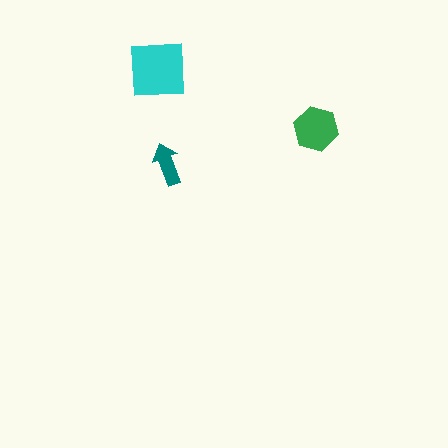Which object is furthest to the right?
The green hexagon is rightmost.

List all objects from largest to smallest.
The cyan square, the green hexagon, the teal arrow.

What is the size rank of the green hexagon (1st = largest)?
2nd.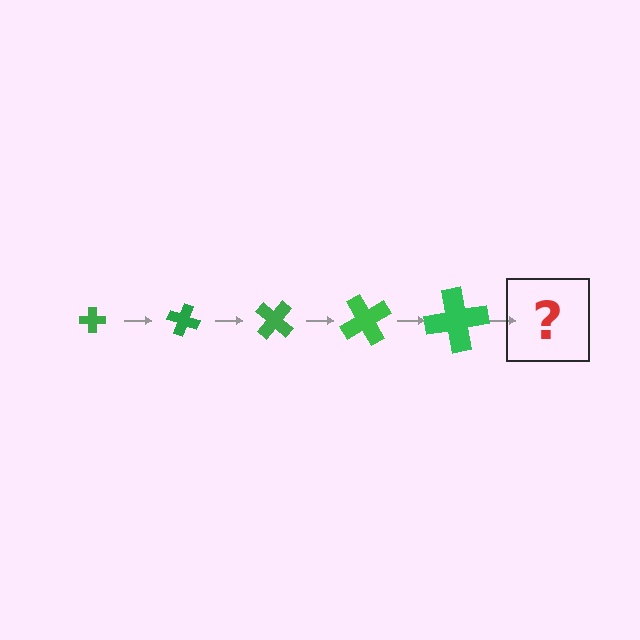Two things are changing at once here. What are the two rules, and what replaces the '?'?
The two rules are that the cross grows larger each step and it rotates 20 degrees each step. The '?' should be a cross, larger than the previous one and rotated 100 degrees from the start.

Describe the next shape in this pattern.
It should be a cross, larger than the previous one and rotated 100 degrees from the start.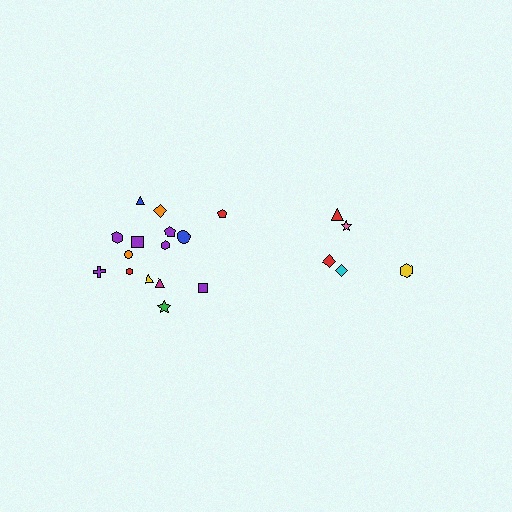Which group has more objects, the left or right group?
The left group.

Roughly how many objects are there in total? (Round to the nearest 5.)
Roughly 20 objects in total.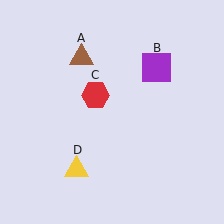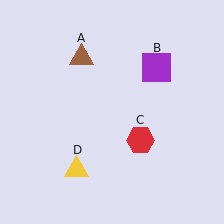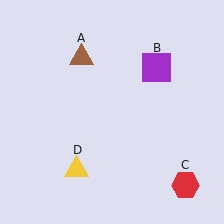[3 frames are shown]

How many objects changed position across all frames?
1 object changed position: red hexagon (object C).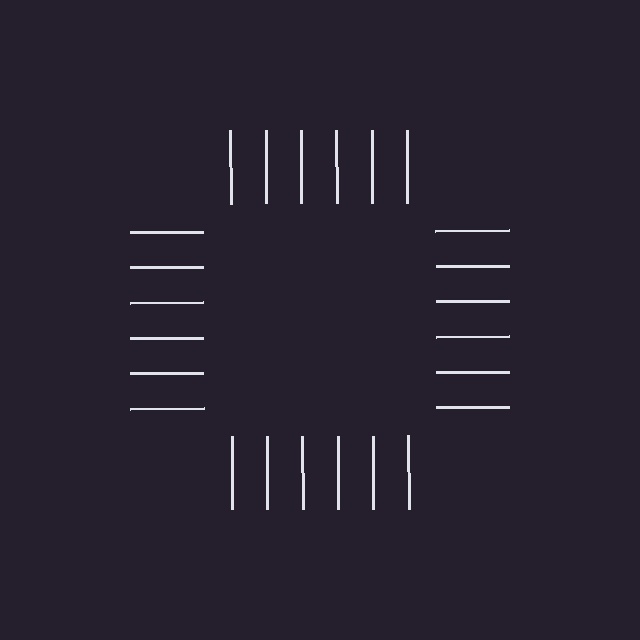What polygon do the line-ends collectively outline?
An illusory square — the line segments terminate on its edges but no continuous stroke is drawn.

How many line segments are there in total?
24 — 6 along each of the 4 edges.